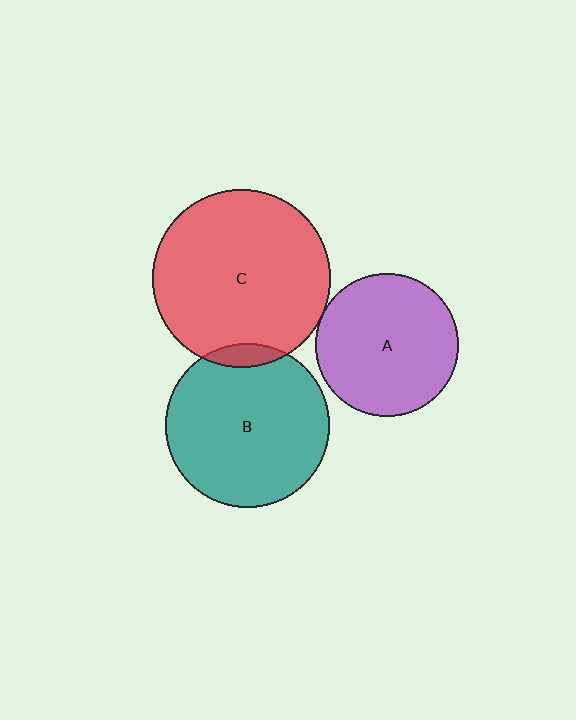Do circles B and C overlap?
Yes.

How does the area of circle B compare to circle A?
Approximately 1.3 times.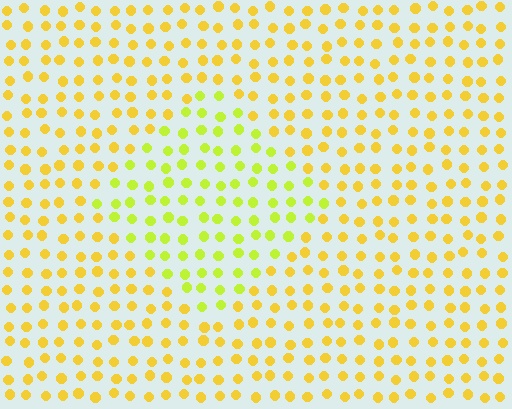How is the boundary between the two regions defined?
The boundary is defined purely by a slight shift in hue (about 29 degrees). Spacing, size, and orientation are identical on both sides.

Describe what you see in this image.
The image is filled with small yellow elements in a uniform arrangement. A diamond-shaped region is visible where the elements are tinted to a slightly different hue, forming a subtle color boundary.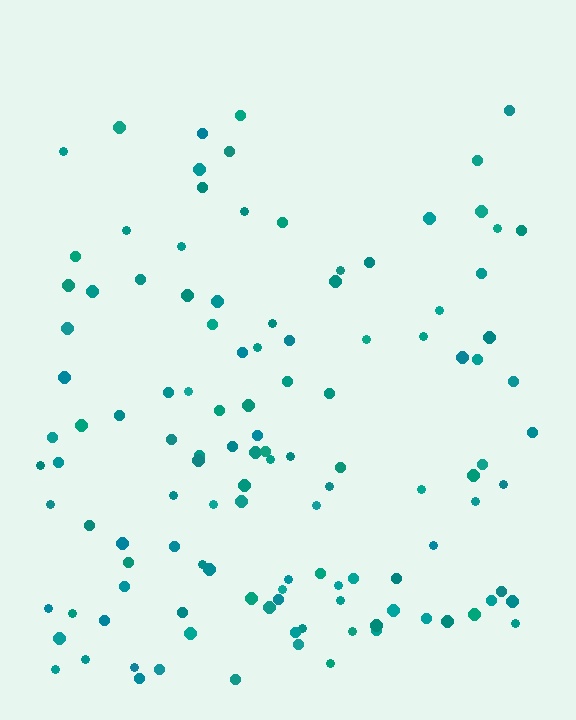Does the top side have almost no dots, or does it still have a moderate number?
Still a moderate number, just noticeably fewer than the bottom.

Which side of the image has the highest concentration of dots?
The bottom.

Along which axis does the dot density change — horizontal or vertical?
Vertical.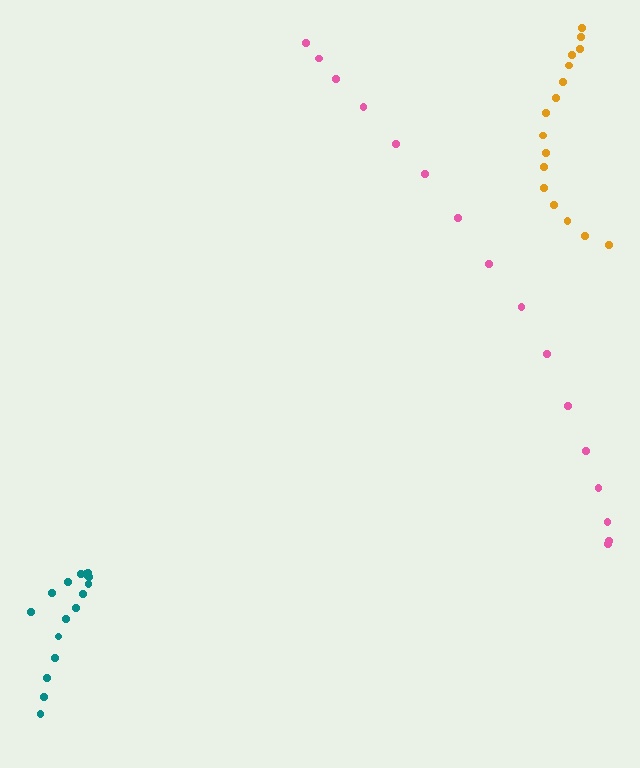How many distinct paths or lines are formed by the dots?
There are 3 distinct paths.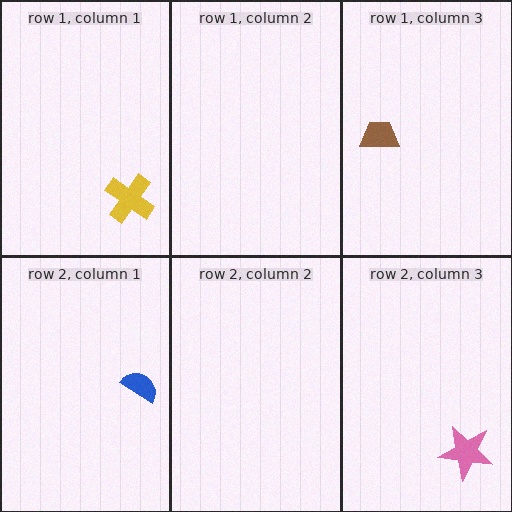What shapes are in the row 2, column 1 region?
The blue semicircle.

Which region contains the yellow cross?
The row 1, column 1 region.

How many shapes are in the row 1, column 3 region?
1.